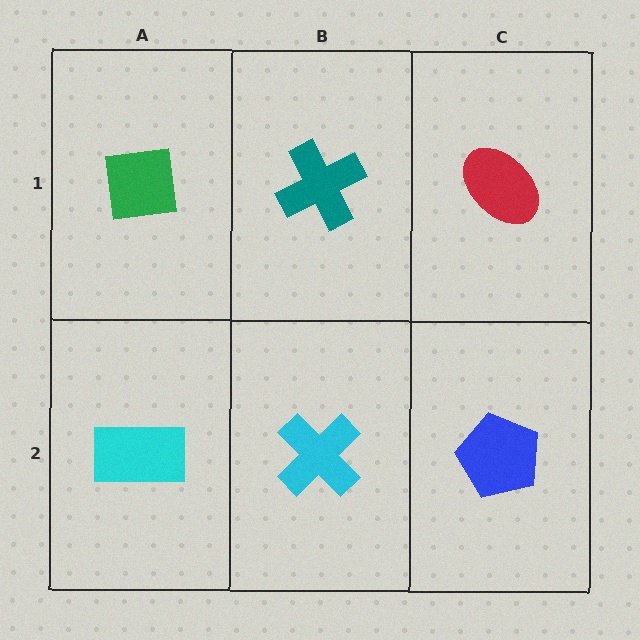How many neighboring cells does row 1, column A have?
2.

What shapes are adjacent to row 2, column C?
A red ellipse (row 1, column C), a cyan cross (row 2, column B).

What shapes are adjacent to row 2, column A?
A green square (row 1, column A), a cyan cross (row 2, column B).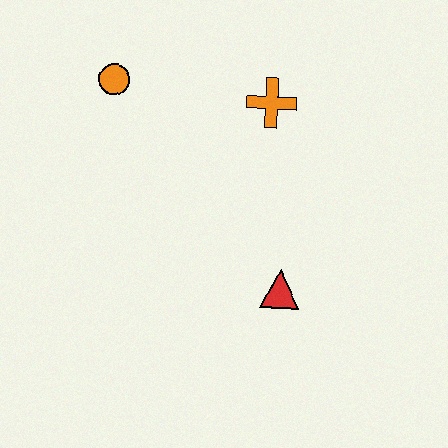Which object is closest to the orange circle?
The orange cross is closest to the orange circle.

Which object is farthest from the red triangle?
The orange circle is farthest from the red triangle.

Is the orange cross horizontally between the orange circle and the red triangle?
Yes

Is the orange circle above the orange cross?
Yes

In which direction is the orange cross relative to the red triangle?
The orange cross is above the red triangle.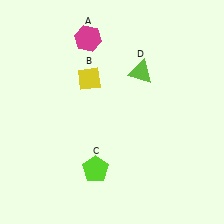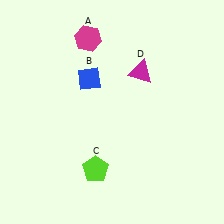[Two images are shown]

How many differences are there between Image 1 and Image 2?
There are 2 differences between the two images.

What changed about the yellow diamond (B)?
In Image 1, B is yellow. In Image 2, it changed to blue.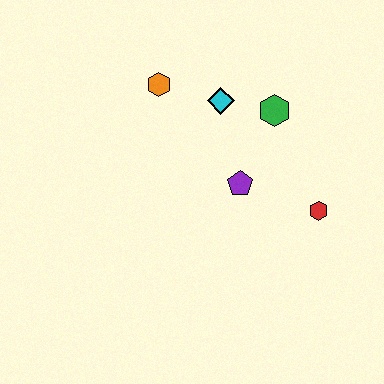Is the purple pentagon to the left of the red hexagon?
Yes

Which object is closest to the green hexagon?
The cyan diamond is closest to the green hexagon.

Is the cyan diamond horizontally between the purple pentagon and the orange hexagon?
Yes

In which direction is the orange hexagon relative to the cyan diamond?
The orange hexagon is to the left of the cyan diamond.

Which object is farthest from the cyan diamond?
The red hexagon is farthest from the cyan diamond.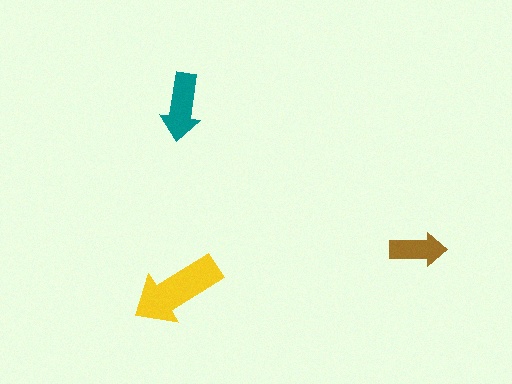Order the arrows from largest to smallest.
the yellow one, the teal one, the brown one.